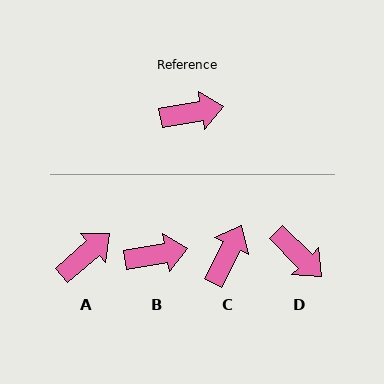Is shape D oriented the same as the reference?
No, it is off by about 55 degrees.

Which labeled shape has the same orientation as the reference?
B.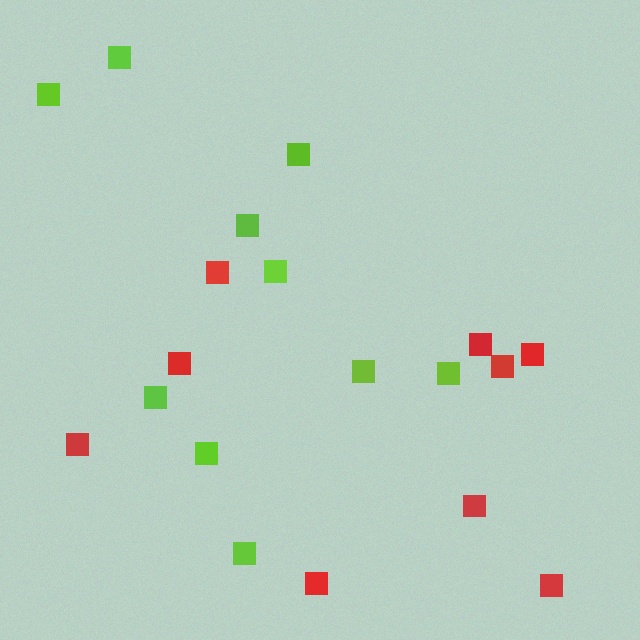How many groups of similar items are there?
There are 2 groups: one group of red squares (9) and one group of lime squares (10).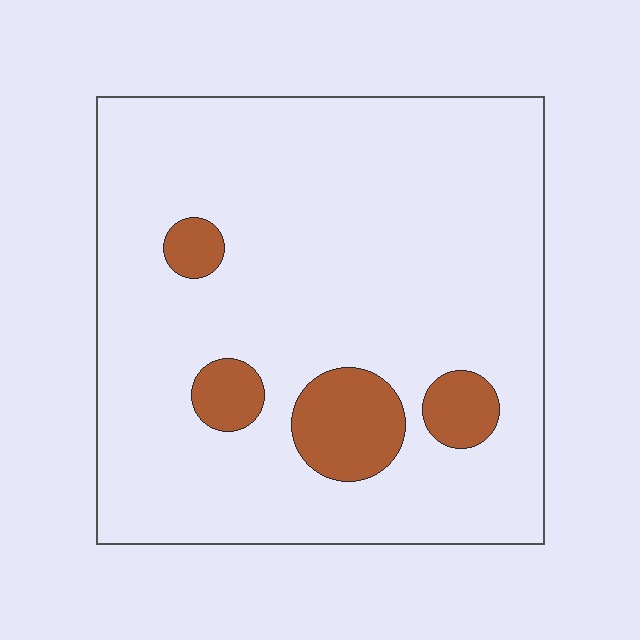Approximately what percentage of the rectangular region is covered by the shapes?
Approximately 10%.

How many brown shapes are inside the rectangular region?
4.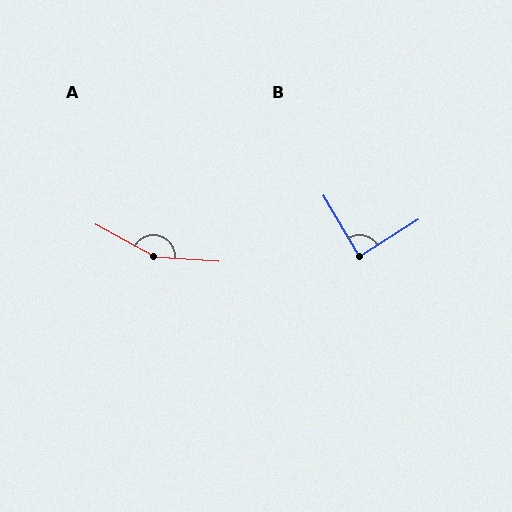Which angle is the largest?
A, at approximately 155 degrees.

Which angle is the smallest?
B, at approximately 88 degrees.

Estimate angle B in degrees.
Approximately 88 degrees.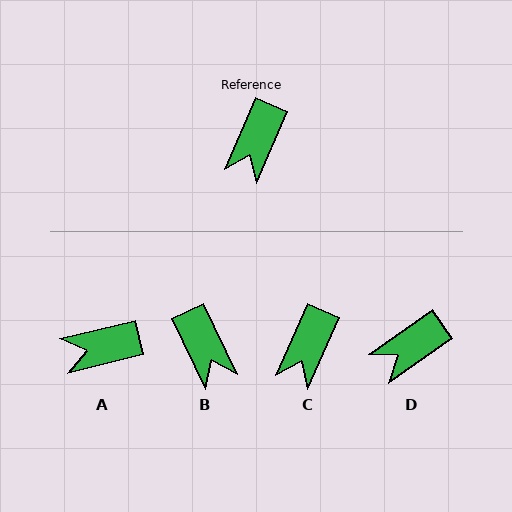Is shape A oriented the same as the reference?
No, it is off by about 53 degrees.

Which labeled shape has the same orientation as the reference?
C.